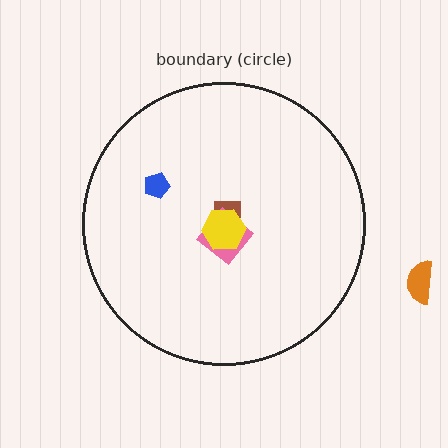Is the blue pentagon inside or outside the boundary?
Inside.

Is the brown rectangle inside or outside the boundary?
Inside.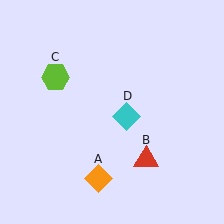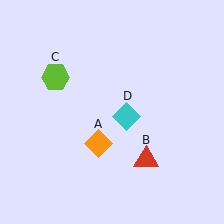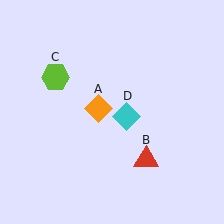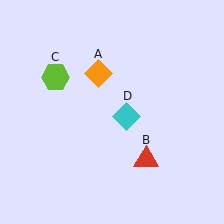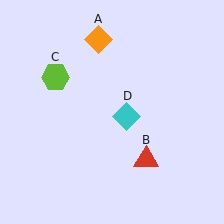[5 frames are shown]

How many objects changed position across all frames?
1 object changed position: orange diamond (object A).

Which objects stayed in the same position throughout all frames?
Red triangle (object B) and lime hexagon (object C) and cyan diamond (object D) remained stationary.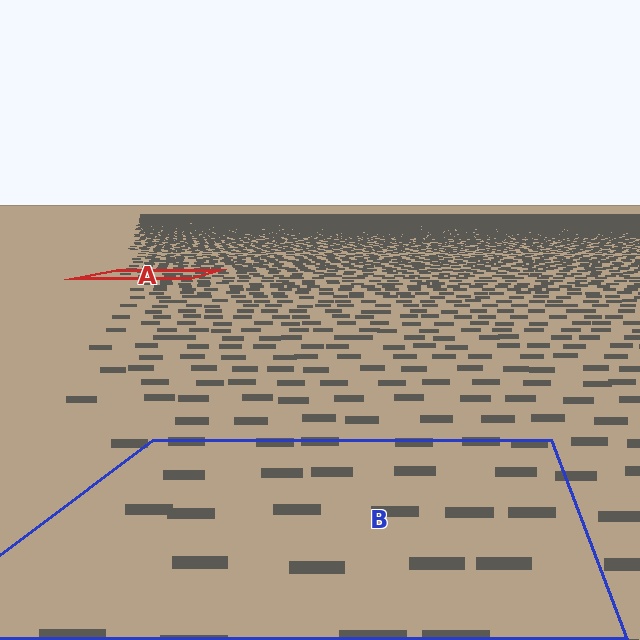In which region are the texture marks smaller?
The texture marks are smaller in region A, because it is farther away.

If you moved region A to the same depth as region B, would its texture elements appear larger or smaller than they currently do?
They would appear larger. At a closer depth, the same texture elements are projected at a bigger on-screen size.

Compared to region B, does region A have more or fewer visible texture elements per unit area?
Region A has more texture elements per unit area — they are packed more densely because it is farther away.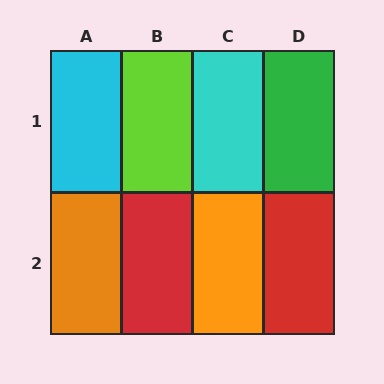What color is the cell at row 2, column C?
Orange.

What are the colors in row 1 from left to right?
Cyan, lime, cyan, green.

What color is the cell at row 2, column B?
Red.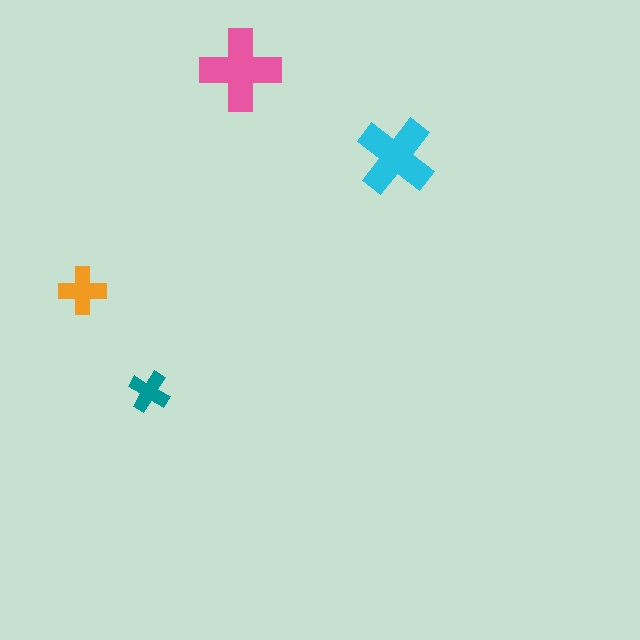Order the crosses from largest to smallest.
the pink one, the cyan one, the orange one, the teal one.